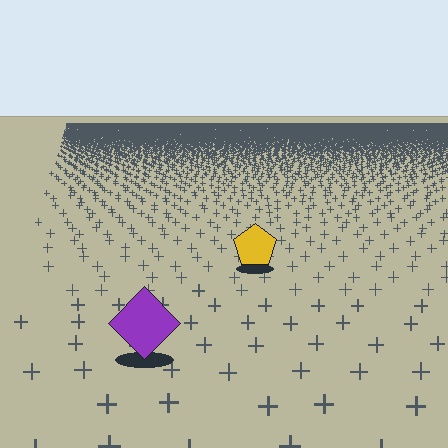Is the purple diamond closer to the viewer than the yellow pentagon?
Yes. The purple diamond is closer — you can tell from the texture gradient: the ground texture is coarser near it.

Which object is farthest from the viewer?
The yellow pentagon is farthest from the viewer. It appears smaller and the ground texture around it is denser.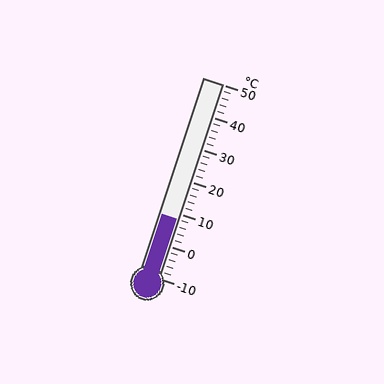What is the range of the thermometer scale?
The thermometer scale ranges from -10°C to 50°C.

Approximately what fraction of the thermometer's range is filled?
The thermometer is filled to approximately 30% of its range.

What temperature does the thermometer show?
The thermometer shows approximately 8°C.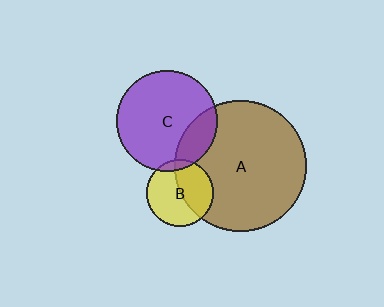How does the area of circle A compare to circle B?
Approximately 3.8 times.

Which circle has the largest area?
Circle A (brown).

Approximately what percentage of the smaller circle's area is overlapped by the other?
Approximately 45%.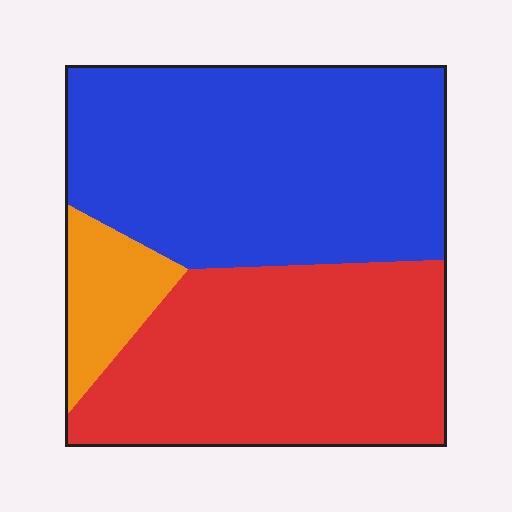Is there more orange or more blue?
Blue.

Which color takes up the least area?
Orange, at roughly 10%.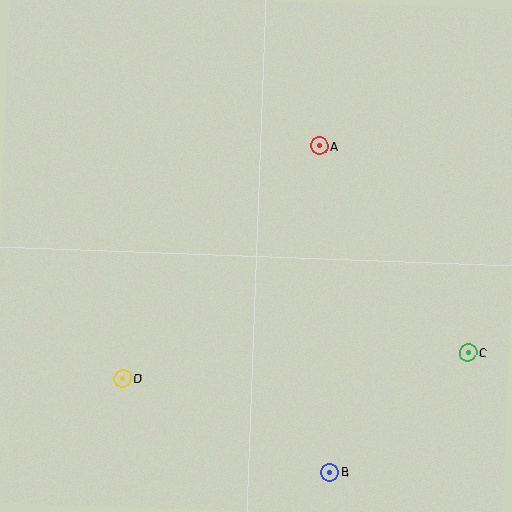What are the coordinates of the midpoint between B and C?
The midpoint between B and C is at (399, 412).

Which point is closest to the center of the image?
Point A at (320, 146) is closest to the center.